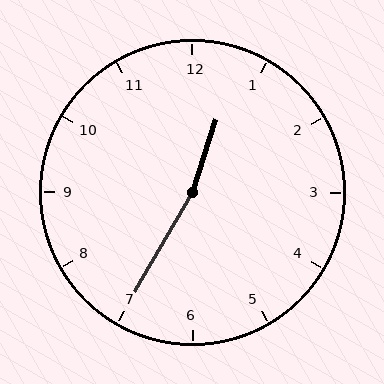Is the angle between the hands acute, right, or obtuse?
It is obtuse.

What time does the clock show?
12:35.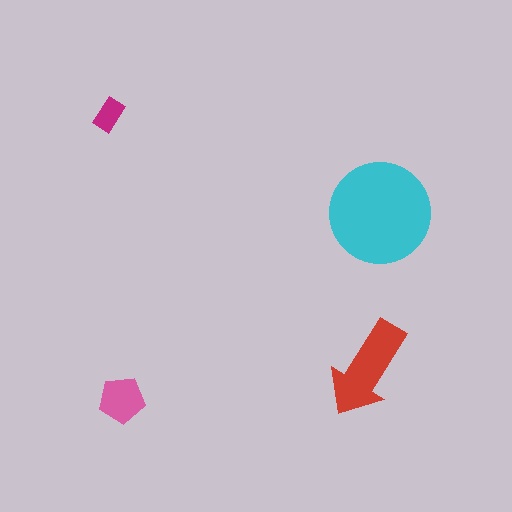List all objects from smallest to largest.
The magenta rectangle, the pink pentagon, the red arrow, the cyan circle.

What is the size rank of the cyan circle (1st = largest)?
1st.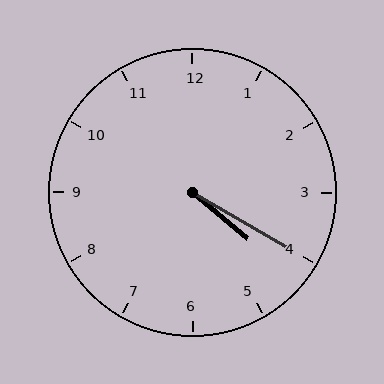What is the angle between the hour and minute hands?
Approximately 10 degrees.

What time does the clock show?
4:20.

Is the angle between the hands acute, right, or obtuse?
It is acute.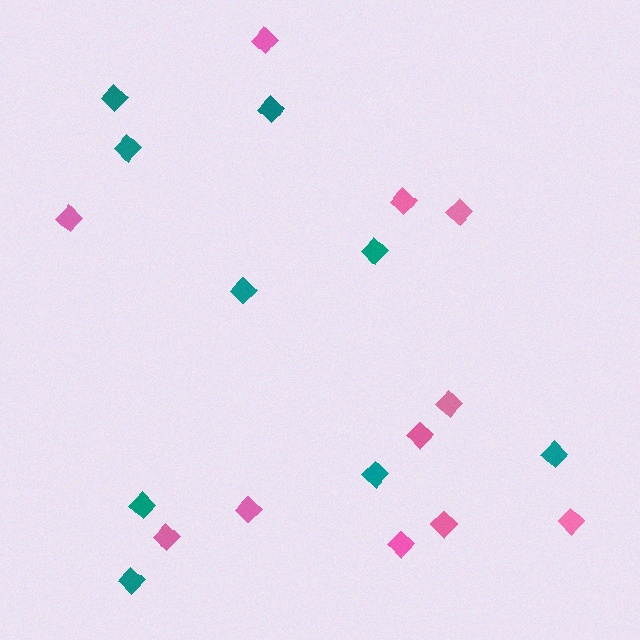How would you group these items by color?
There are 2 groups: one group of pink diamonds (11) and one group of teal diamonds (9).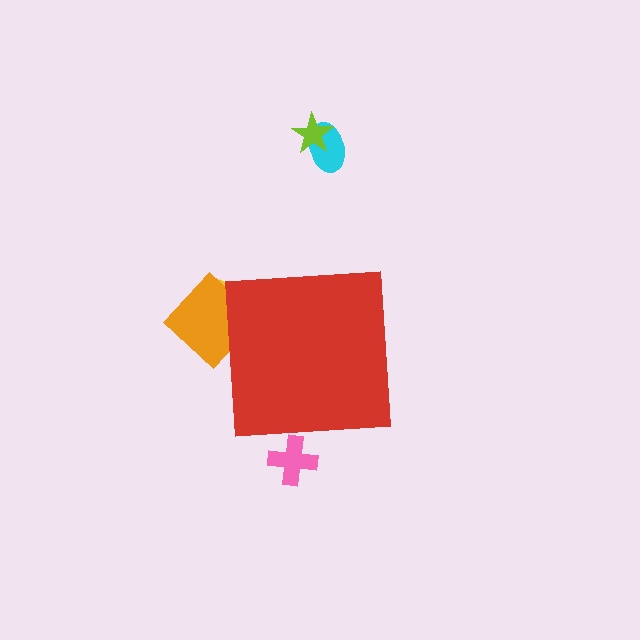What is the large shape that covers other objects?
A red square.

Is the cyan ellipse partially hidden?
No, the cyan ellipse is fully visible.